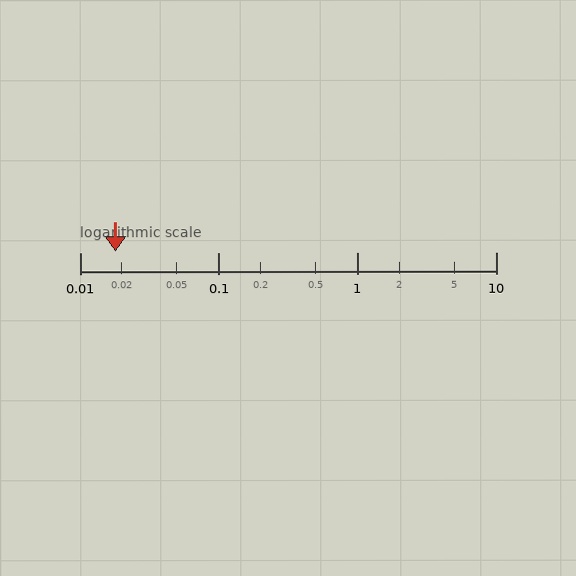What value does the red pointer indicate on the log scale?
The pointer indicates approximately 0.018.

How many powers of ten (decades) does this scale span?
The scale spans 3 decades, from 0.01 to 10.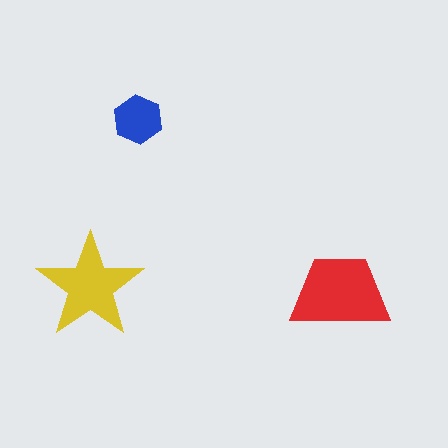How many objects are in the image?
There are 3 objects in the image.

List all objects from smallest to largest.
The blue hexagon, the yellow star, the red trapezoid.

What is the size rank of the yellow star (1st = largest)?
2nd.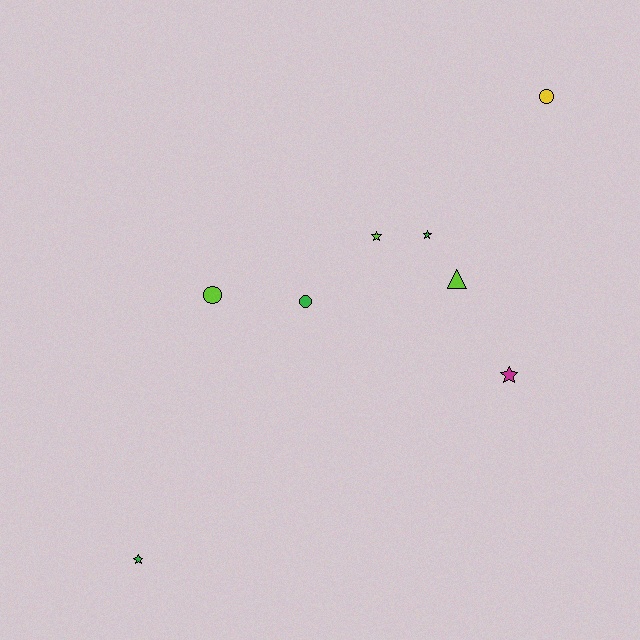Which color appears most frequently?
Lime, with 3 objects.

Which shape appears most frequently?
Star, with 4 objects.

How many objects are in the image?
There are 8 objects.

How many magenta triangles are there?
There are no magenta triangles.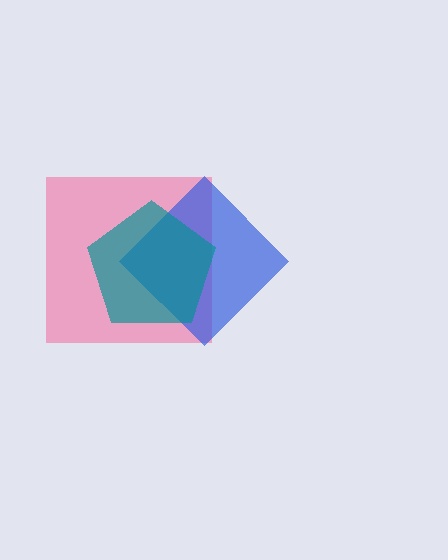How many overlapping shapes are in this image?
There are 3 overlapping shapes in the image.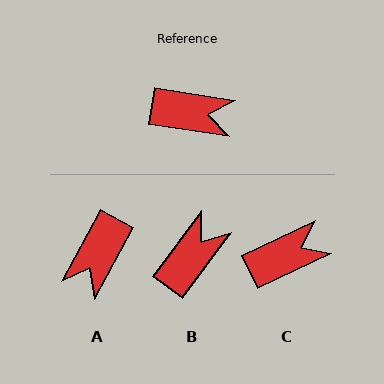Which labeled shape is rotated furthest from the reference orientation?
A, about 110 degrees away.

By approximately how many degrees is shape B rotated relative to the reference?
Approximately 62 degrees counter-clockwise.